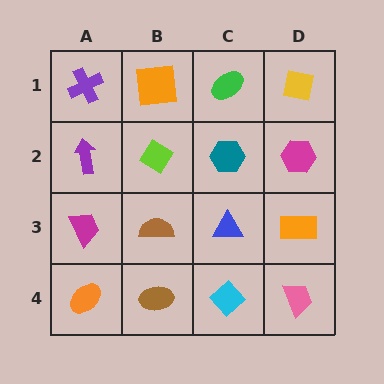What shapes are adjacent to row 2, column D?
A yellow square (row 1, column D), an orange rectangle (row 3, column D), a teal hexagon (row 2, column C).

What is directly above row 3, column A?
A purple arrow.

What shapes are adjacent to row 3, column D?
A magenta hexagon (row 2, column D), a pink trapezoid (row 4, column D), a blue triangle (row 3, column C).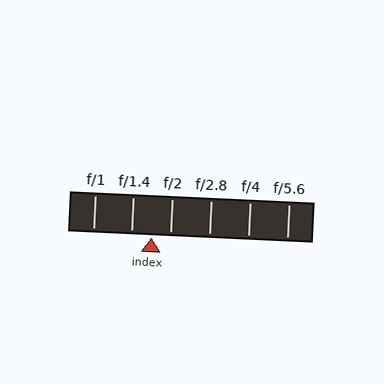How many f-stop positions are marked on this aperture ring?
There are 6 f-stop positions marked.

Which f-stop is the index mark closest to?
The index mark is closest to f/1.4.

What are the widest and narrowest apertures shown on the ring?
The widest aperture shown is f/1 and the narrowest is f/5.6.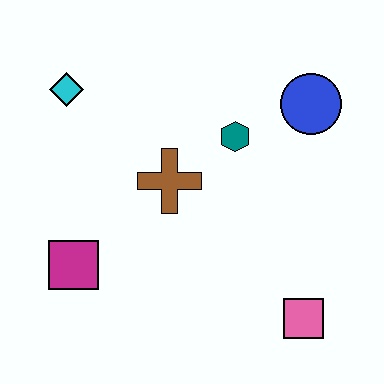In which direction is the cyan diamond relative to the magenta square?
The cyan diamond is above the magenta square.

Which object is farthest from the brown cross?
The pink square is farthest from the brown cross.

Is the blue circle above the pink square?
Yes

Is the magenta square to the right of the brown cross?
No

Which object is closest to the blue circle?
The teal hexagon is closest to the blue circle.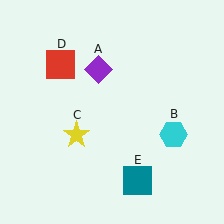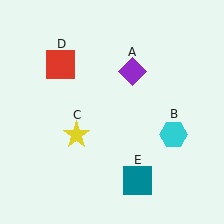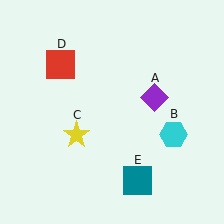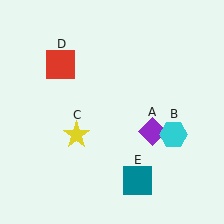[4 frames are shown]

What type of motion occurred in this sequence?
The purple diamond (object A) rotated clockwise around the center of the scene.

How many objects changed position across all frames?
1 object changed position: purple diamond (object A).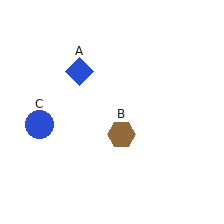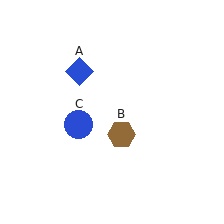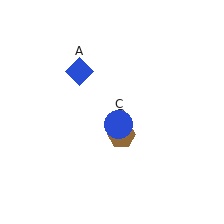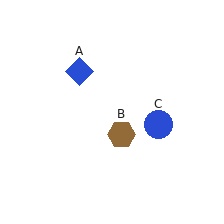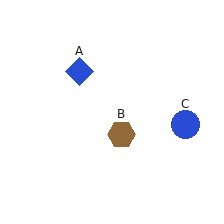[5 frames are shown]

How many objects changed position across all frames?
1 object changed position: blue circle (object C).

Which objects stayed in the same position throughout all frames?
Blue diamond (object A) and brown hexagon (object B) remained stationary.